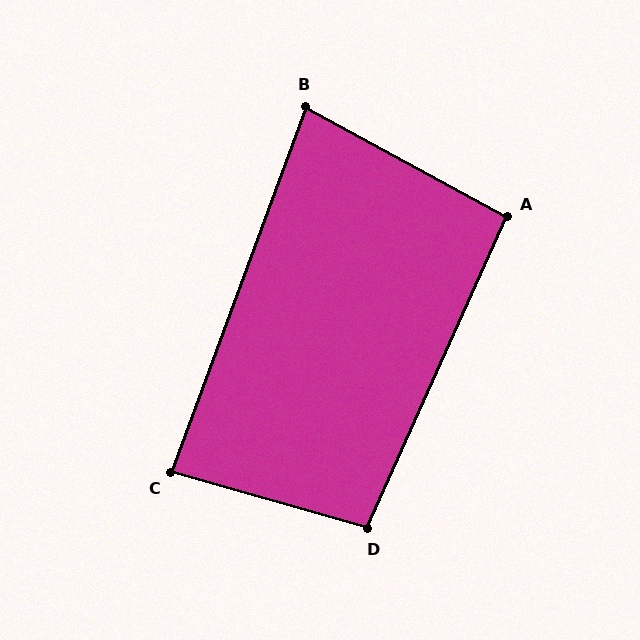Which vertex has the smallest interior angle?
B, at approximately 82 degrees.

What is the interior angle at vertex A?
Approximately 95 degrees (approximately right).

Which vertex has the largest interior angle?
D, at approximately 98 degrees.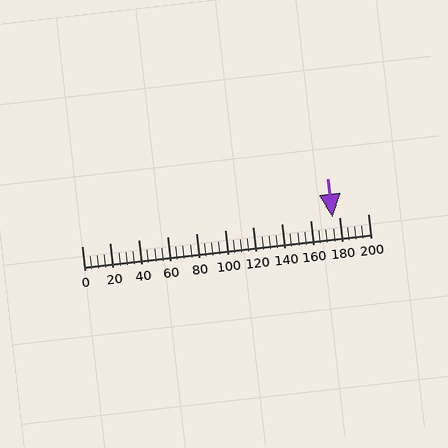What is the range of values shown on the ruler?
The ruler shows values from 0 to 200.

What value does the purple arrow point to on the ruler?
The purple arrow points to approximately 175.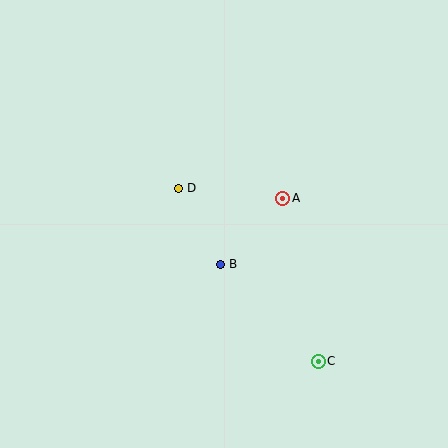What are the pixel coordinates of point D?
Point D is at (178, 188).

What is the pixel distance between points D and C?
The distance between D and C is 223 pixels.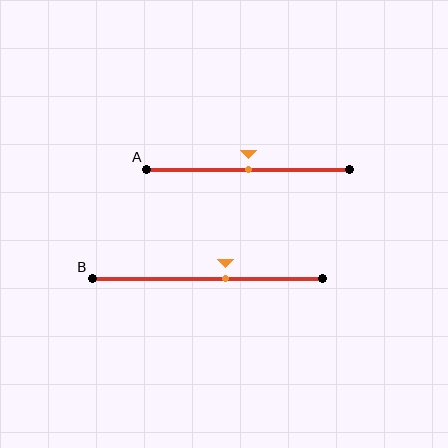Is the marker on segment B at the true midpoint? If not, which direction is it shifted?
No, the marker on segment B is shifted to the right by about 8% of the segment length.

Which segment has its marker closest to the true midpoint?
Segment A has its marker closest to the true midpoint.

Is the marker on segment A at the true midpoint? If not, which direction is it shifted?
Yes, the marker on segment A is at the true midpoint.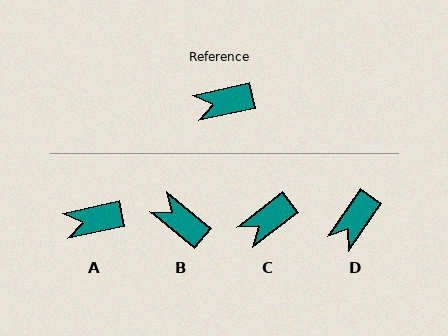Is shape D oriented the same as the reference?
No, it is off by about 43 degrees.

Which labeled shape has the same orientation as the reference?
A.